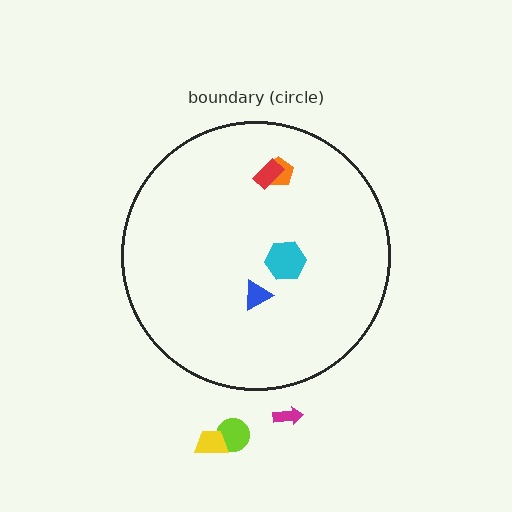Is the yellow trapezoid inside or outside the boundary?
Outside.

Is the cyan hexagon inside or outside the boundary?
Inside.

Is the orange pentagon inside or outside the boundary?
Inside.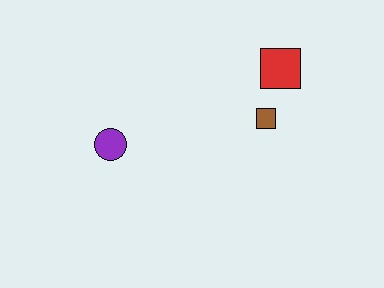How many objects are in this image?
There are 3 objects.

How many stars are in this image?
There are no stars.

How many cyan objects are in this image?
There are no cyan objects.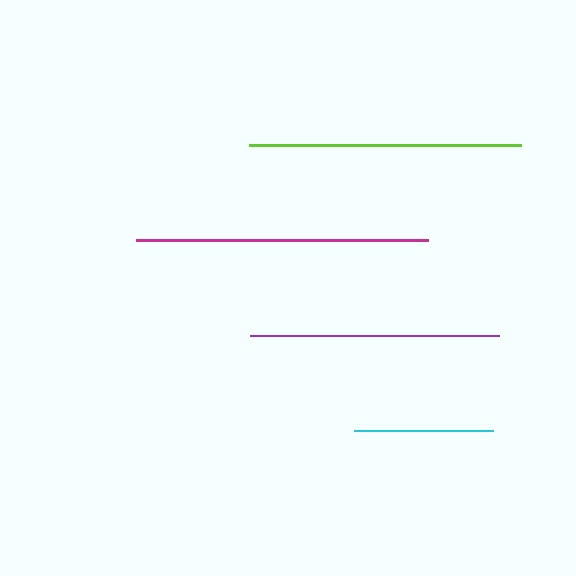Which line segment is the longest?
The magenta line is the longest at approximately 293 pixels.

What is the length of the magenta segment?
The magenta segment is approximately 293 pixels long.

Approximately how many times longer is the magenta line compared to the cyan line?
The magenta line is approximately 2.1 times the length of the cyan line.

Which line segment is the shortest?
The cyan line is the shortest at approximately 140 pixels.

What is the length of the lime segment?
The lime segment is approximately 273 pixels long.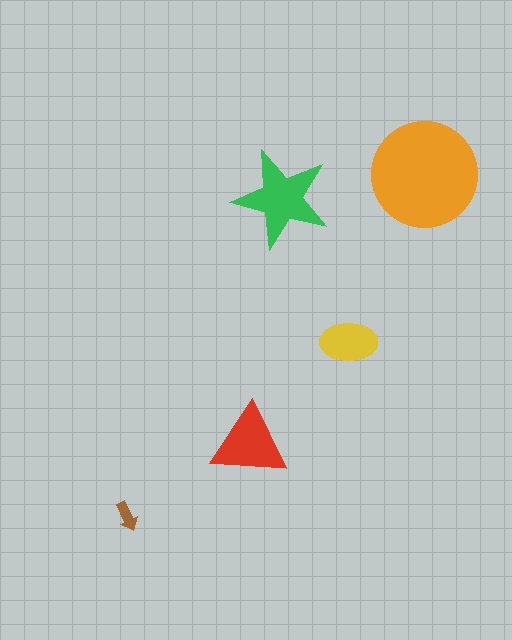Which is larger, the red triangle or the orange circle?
The orange circle.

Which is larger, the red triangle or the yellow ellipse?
The red triangle.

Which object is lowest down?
The brown arrow is bottommost.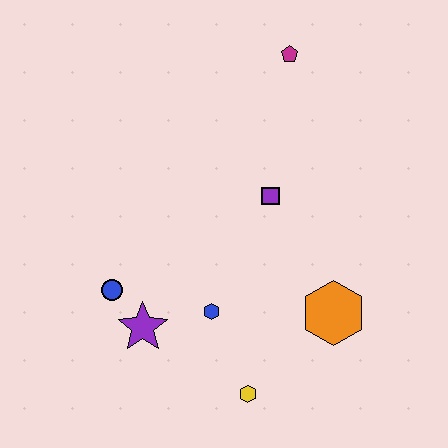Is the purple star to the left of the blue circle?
No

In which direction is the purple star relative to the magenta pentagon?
The purple star is below the magenta pentagon.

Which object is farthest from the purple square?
The yellow hexagon is farthest from the purple square.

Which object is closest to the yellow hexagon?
The blue hexagon is closest to the yellow hexagon.